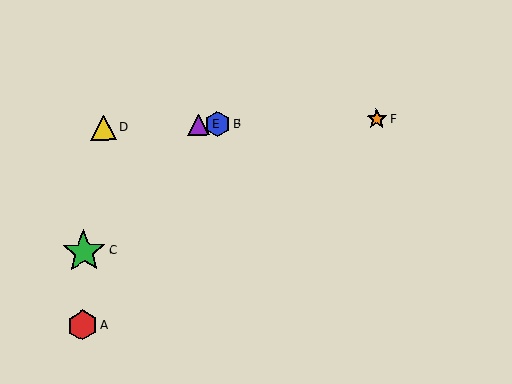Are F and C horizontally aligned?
No, F is at y≈119 and C is at y≈252.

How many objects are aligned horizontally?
4 objects (B, D, E, F) are aligned horizontally.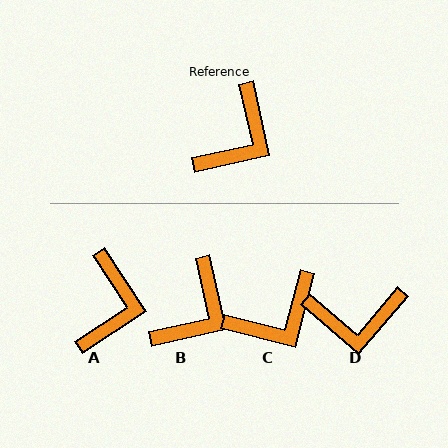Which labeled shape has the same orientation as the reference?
B.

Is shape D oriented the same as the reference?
No, it is off by about 53 degrees.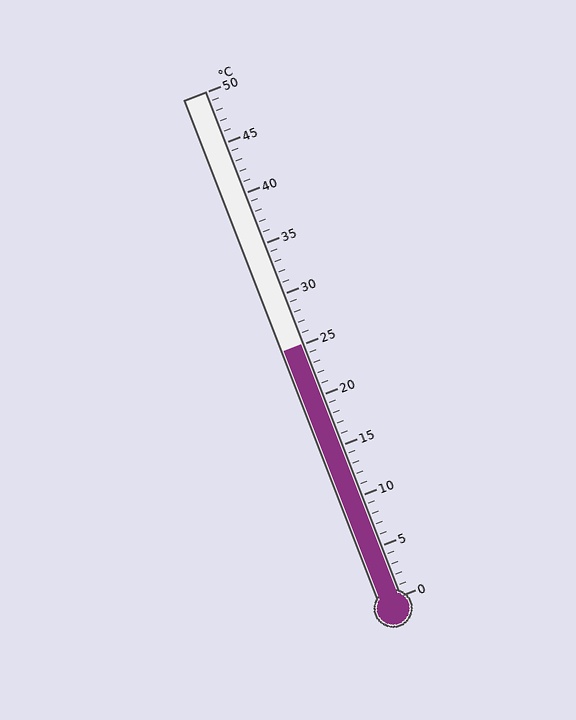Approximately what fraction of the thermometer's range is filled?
The thermometer is filled to approximately 50% of its range.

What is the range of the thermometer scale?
The thermometer scale ranges from 0°C to 50°C.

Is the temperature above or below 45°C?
The temperature is below 45°C.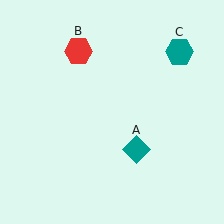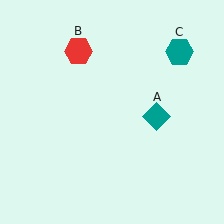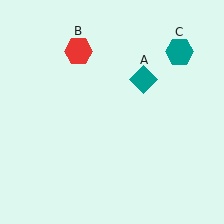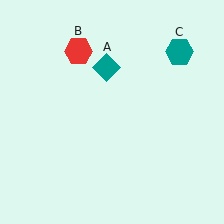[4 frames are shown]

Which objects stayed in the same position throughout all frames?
Red hexagon (object B) and teal hexagon (object C) remained stationary.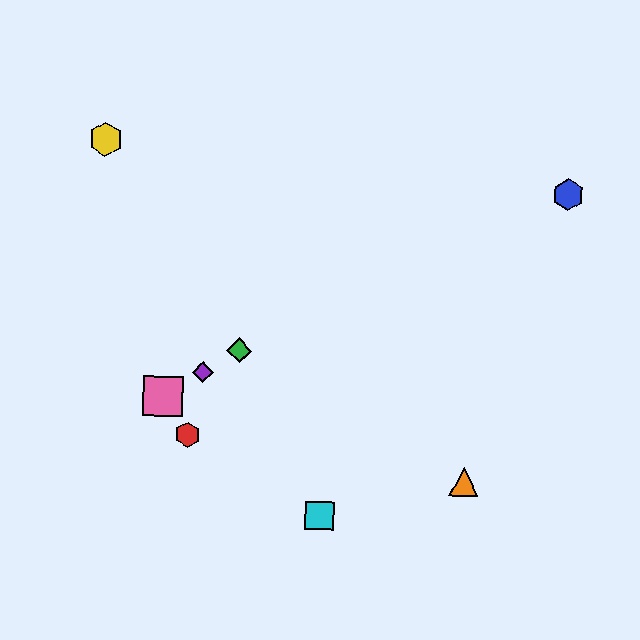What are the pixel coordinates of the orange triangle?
The orange triangle is at (464, 482).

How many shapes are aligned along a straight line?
3 shapes (the green diamond, the purple diamond, the pink square) are aligned along a straight line.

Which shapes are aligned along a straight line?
The green diamond, the purple diamond, the pink square are aligned along a straight line.